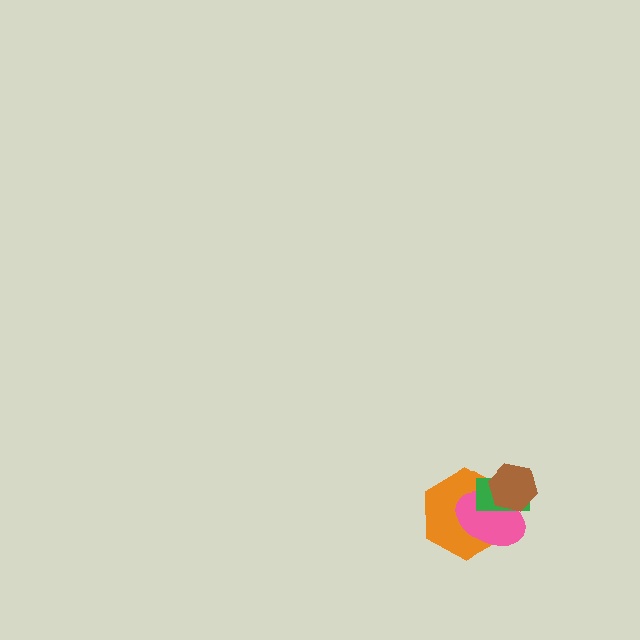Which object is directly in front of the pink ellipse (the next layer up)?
The green rectangle is directly in front of the pink ellipse.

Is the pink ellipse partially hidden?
Yes, it is partially covered by another shape.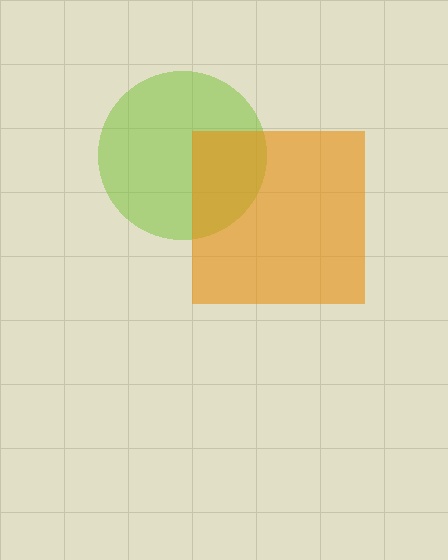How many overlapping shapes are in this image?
There are 2 overlapping shapes in the image.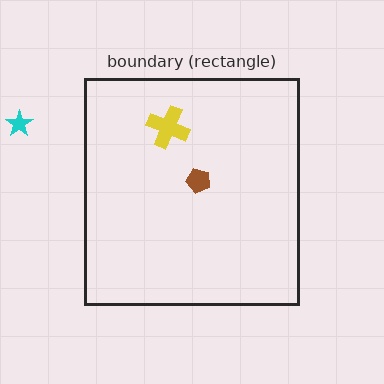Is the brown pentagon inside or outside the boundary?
Inside.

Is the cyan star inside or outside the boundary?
Outside.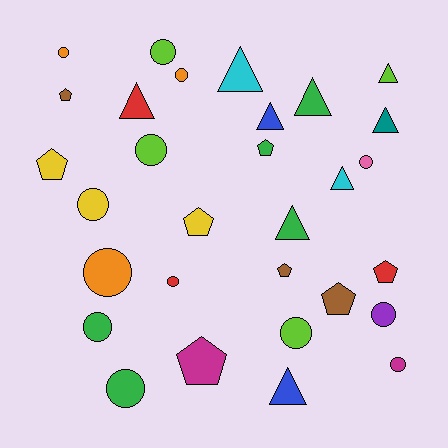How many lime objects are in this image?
There are 4 lime objects.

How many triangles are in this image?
There are 9 triangles.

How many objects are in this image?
There are 30 objects.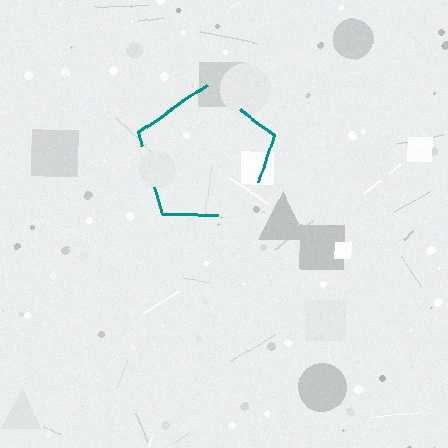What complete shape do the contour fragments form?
The contour fragments form a pentagon.